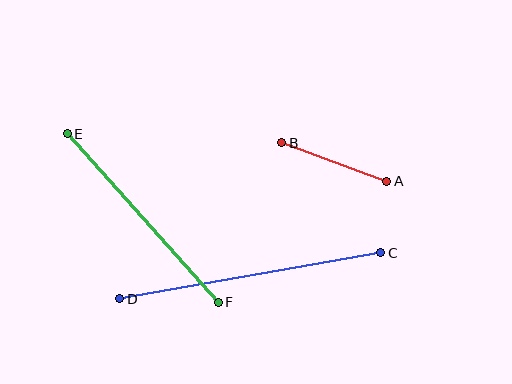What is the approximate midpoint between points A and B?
The midpoint is at approximately (334, 162) pixels.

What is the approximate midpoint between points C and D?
The midpoint is at approximately (250, 276) pixels.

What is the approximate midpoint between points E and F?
The midpoint is at approximately (143, 218) pixels.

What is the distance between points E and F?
The distance is approximately 227 pixels.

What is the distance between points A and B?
The distance is approximately 112 pixels.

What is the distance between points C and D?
The distance is approximately 265 pixels.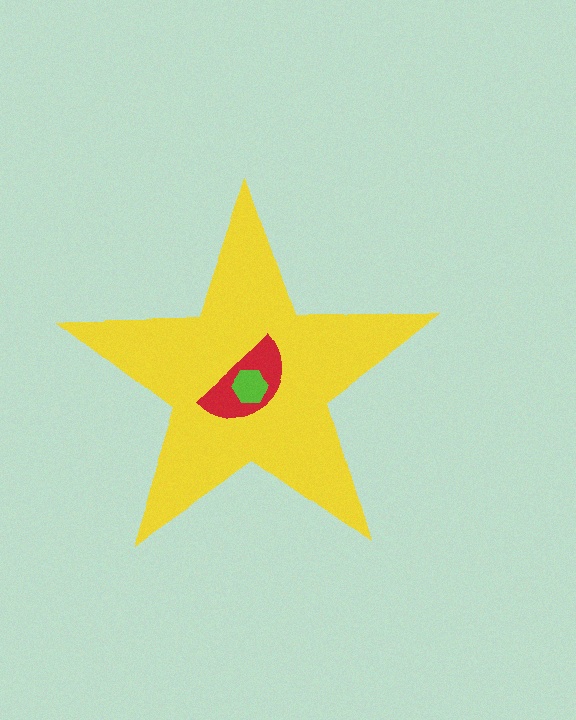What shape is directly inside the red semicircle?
The lime hexagon.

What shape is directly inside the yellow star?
The red semicircle.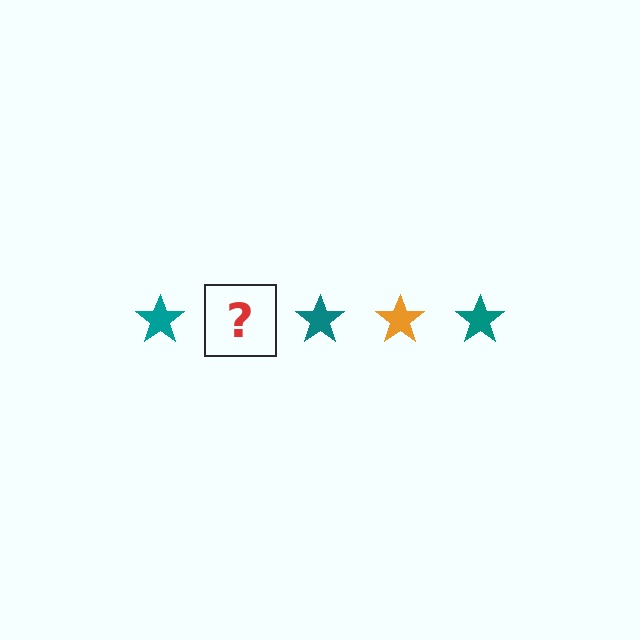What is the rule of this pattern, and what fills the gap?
The rule is that the pattern cycles through teal, orange stars. The gap should be filled with an orange star.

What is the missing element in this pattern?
The missing element is an orange star.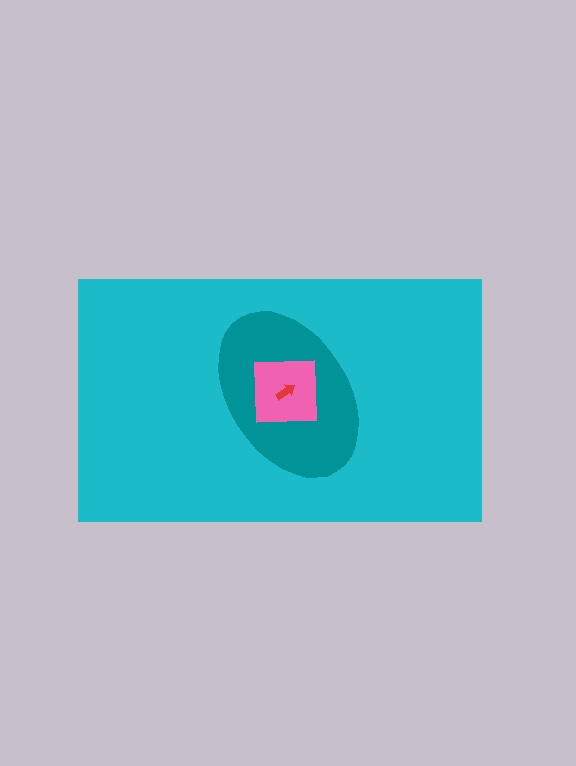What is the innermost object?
The red arrow.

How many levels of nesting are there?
4.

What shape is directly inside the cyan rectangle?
The teal ellipse.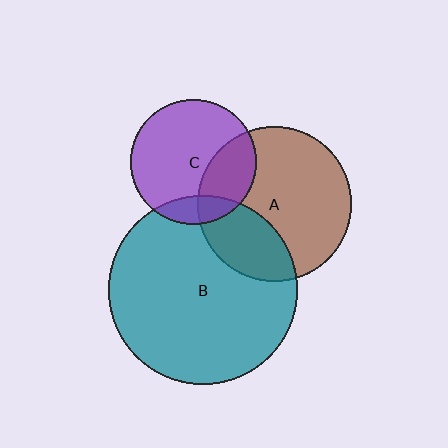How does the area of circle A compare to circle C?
Approximately 1.5 times.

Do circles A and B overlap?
Yes.